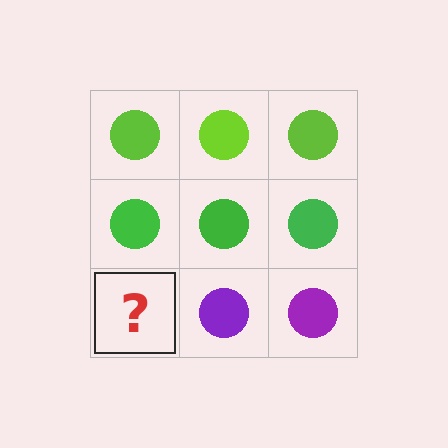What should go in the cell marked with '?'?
The missing cell should contain a purple circle.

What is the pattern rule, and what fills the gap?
The rule is that each row has a consistent color. The gap should be filled with a purple circle.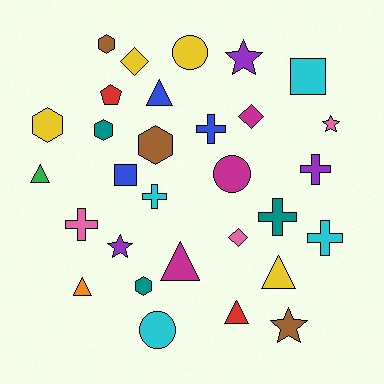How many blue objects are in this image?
There are 3 blue objects.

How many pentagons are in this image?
There is 1 pentagon.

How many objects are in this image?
There are 30 objects.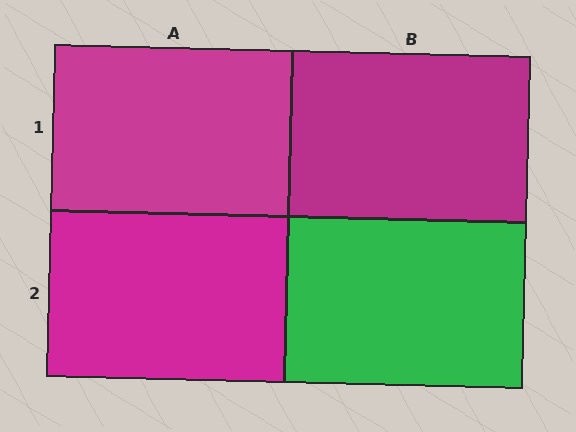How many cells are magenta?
3 cells are magenta.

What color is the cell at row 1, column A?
Magenta.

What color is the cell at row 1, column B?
Magenta.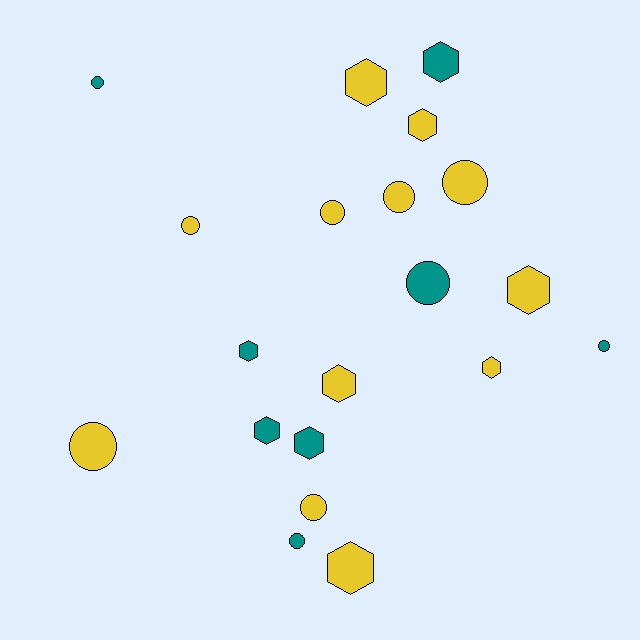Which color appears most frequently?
Yellow, with 12 objects.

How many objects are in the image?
There are 20 objects.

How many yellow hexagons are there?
There are 6 yellow hexagons.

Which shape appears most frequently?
Circle, with 10 objects.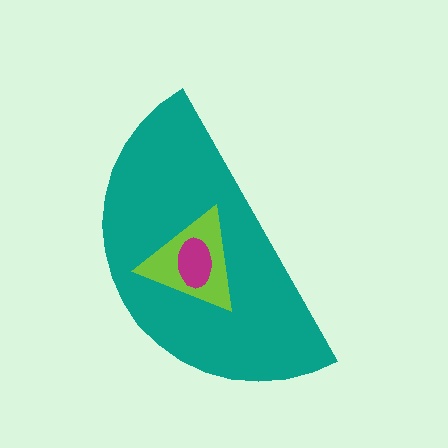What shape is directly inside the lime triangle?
The magenta ellipse.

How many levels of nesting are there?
3.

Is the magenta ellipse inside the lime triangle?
Yes.